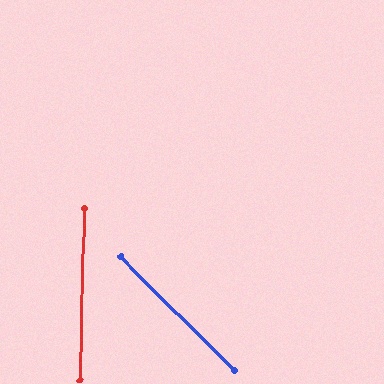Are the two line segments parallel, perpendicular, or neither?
Neither parallel nor perpendicular — they differ by about 46°.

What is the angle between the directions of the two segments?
Approximately 46 degrees.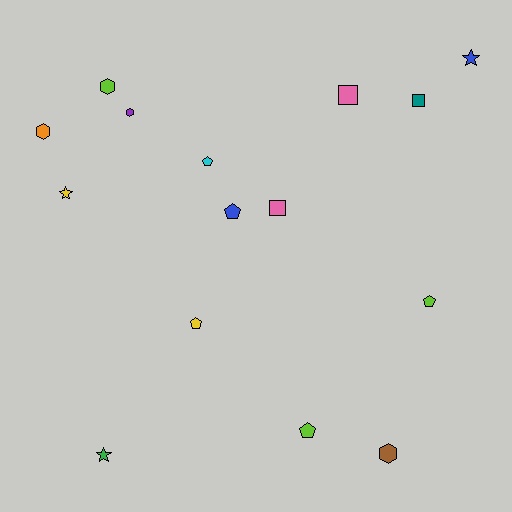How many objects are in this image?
There are 15 objects.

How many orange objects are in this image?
There is 1 orange object.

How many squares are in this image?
There are 3 squares.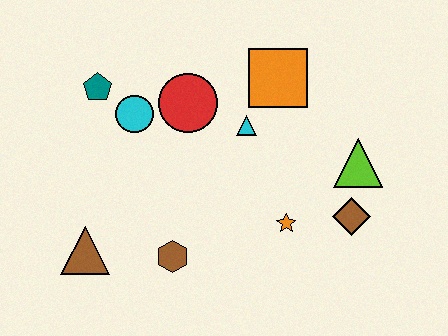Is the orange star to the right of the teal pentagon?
Yes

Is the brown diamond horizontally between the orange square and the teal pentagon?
No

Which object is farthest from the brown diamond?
The teal pentagon is farthest from the brown diamond.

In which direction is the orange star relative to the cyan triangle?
The orange star is below the cyan triangle.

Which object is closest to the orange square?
The cyan triangle is closest to the orange square.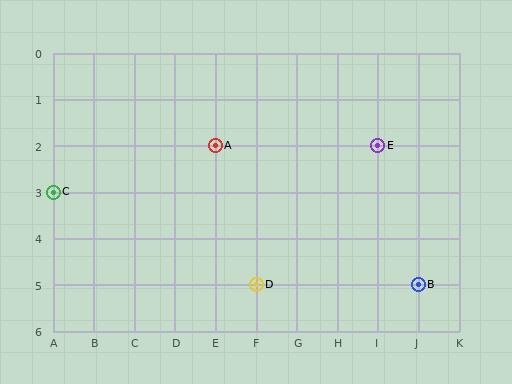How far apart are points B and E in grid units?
Points B and E are 1 column and 3 rows apart (about 3.2 grid units diagonally).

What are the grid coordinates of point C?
Point C is at grid coordinates (A, 3).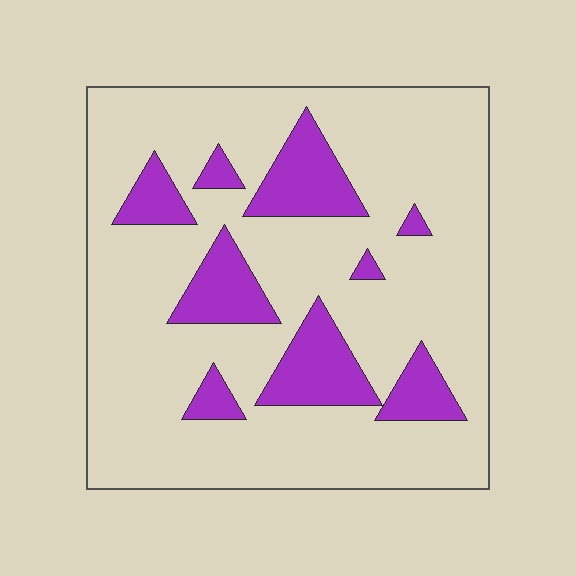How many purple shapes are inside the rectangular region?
9.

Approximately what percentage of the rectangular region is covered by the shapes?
Approximately 20%.